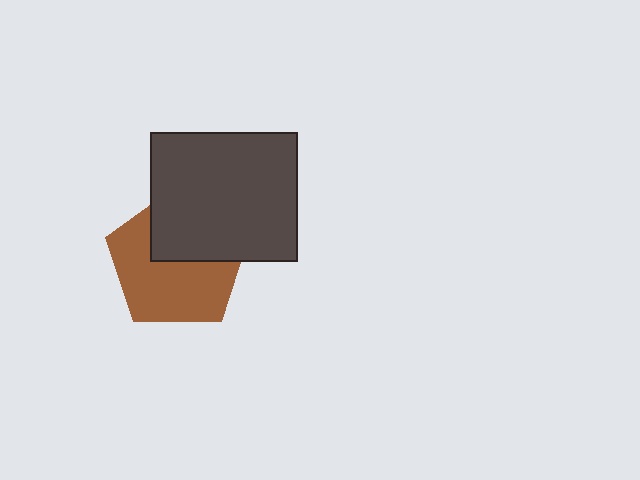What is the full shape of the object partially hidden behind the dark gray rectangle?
The partially hidden object is a brown pentagon.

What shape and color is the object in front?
The object in front is a dark gray rectangle.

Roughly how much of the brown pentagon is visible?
About half of it is visible (roughly 61%).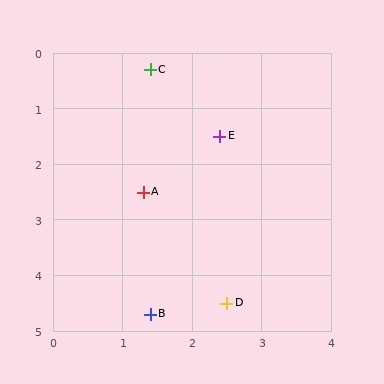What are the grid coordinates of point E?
Point E is at approximately (2.4, 1.5).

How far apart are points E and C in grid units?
Points E and C are about 1.6 grid units apart.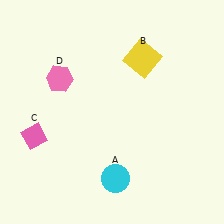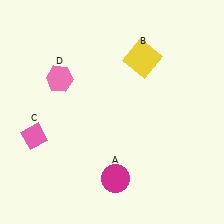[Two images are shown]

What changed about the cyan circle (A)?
In Image 1, A is cyan. In Image 2, it changed to magenta.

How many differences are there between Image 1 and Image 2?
There is 1 difference between the two images.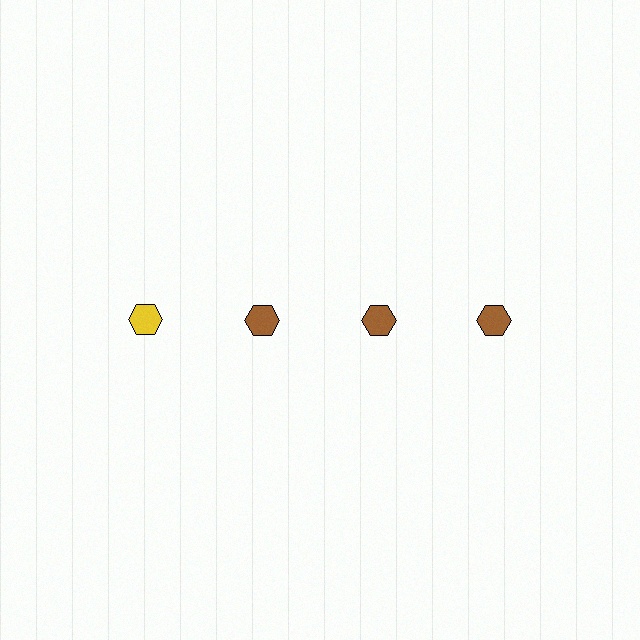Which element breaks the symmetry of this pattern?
The yellow hexagon in the top row, leftmost column breaks the symmetry. All other shapes are brown hexagons.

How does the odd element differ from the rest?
It has a different color: yellow instead of brown.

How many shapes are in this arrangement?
There are 4 shapes arranged in a grid pattern.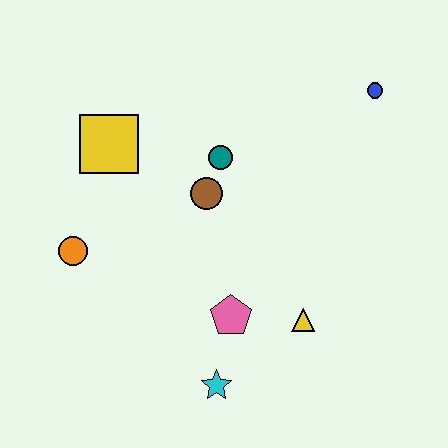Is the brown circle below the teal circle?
Yes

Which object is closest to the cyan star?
The pink pentagon is closest to the cyan star.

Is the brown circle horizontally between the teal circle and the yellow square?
Yes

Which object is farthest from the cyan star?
The blue circle is farthest from the cyan star.